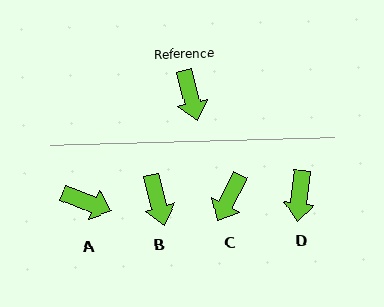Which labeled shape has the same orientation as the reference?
B.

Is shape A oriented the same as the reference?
No, it is off by about 54 degrees.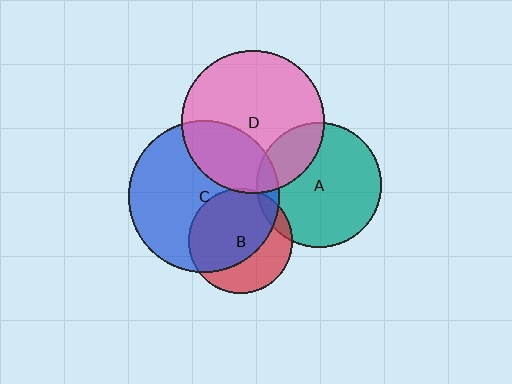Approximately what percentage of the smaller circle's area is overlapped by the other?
Approximately 30%.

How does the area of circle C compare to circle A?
Approximately 1.5 times.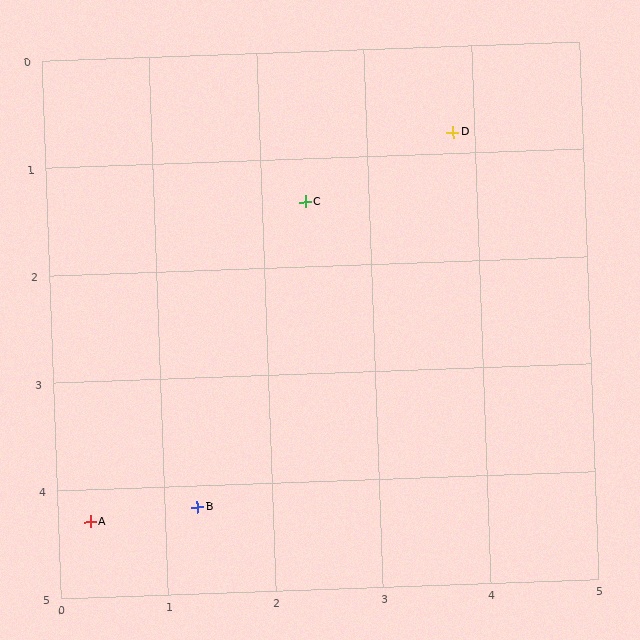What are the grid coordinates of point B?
Point B is at approximately (1.3, 4.2).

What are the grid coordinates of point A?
Point A is at approximately (0.3, 4.3).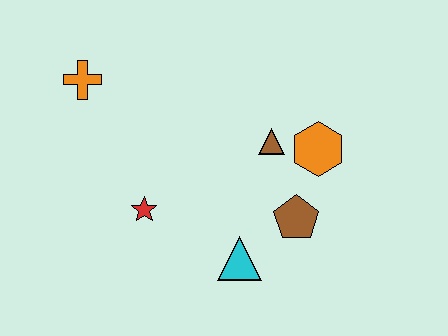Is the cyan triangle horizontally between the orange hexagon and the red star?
Yes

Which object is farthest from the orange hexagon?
The orange cross is farthest from the orange hexagon.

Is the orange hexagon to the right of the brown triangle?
Yes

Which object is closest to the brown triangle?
The orange hexagon is closest to the brown triangle.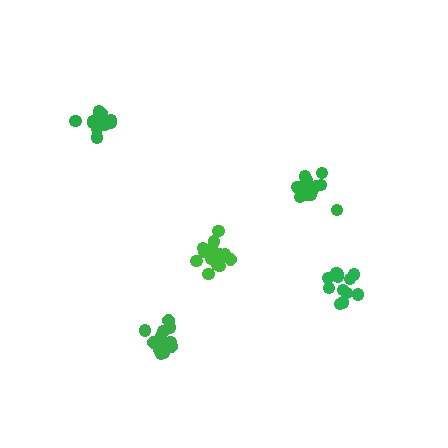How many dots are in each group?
Group 1: 13 dots, Group 2: 13 dots, Group 3: 16 dots, Group 4: 12 dots, Group 5: 12 dots (66 total).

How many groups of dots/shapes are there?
There are 5 groups.